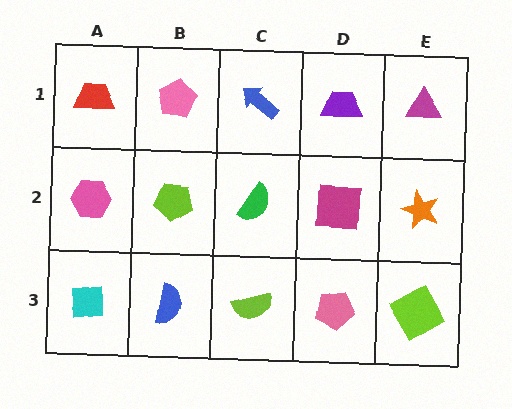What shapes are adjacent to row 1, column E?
An orange star (row 2, column E), a purple trapezoid (row 1, column D).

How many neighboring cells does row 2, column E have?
3.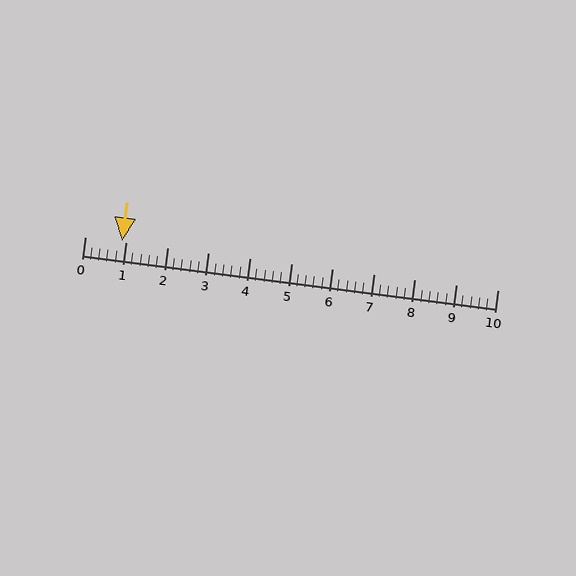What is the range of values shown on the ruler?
The ruler shows values from 0 to 10.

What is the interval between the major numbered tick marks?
The major tick marks are spaced 1 units apart.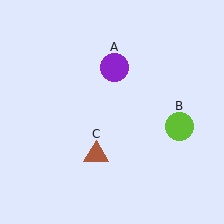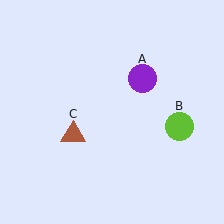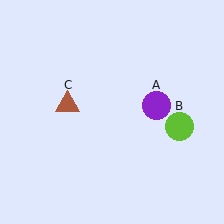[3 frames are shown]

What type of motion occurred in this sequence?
The purple circle (object A), brown triangle (object C) rotated clockwise around the center of the scene.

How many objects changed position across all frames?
2 objects changed position: purple circle (object A), brown triangle (object C).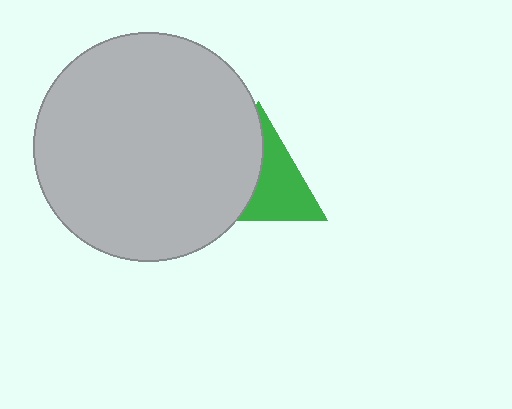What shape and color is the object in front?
The object in front is a light gray circle.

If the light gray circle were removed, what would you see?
You would see the complete green triangle.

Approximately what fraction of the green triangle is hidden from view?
Roughly 48% of the green triangle is hidden behind the light gray circle.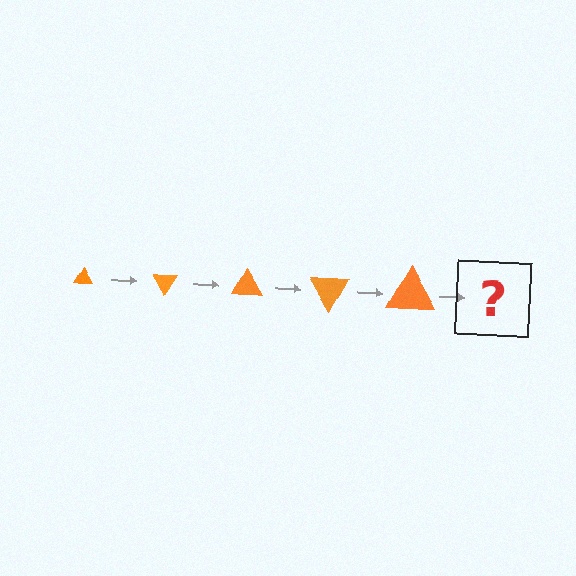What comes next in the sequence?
The next element should be a triangle, larger than the previous one and rotated 300 degrees from the start.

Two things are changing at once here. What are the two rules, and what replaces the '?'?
The two rules are that the triangle grows larger each step and it rotates 60 degrees each step. The '?' should be a triangle, larger than the previous one and rotated 300 degrees from the start.